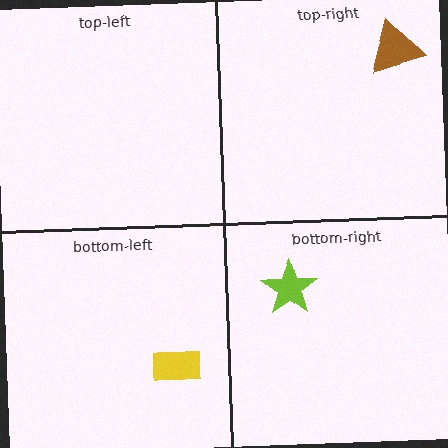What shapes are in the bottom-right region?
The lime star.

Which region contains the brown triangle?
The top-right region.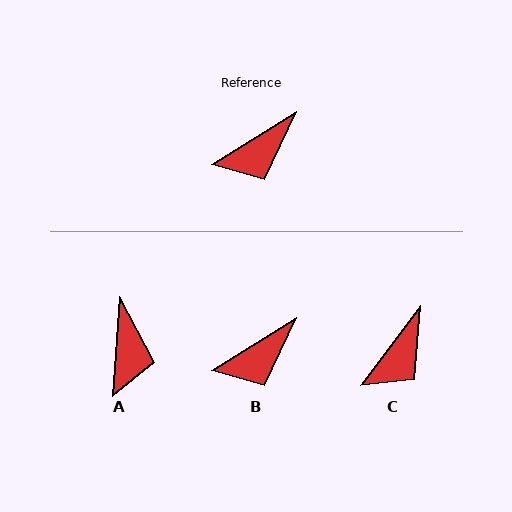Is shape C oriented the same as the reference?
No, it is off by about 21 degrees.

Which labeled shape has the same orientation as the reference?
B.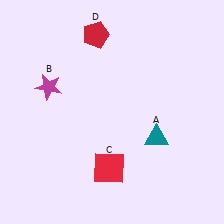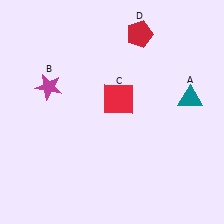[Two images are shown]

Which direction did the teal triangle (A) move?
The teal triangle (A) moved up.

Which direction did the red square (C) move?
The red square (C) moved up.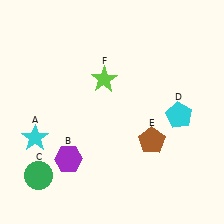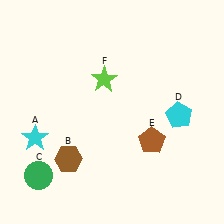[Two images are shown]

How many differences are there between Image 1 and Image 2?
There is 1 difference between the two images.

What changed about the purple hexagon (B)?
In Image 1, B is purple. In Image 2, it changed to brown.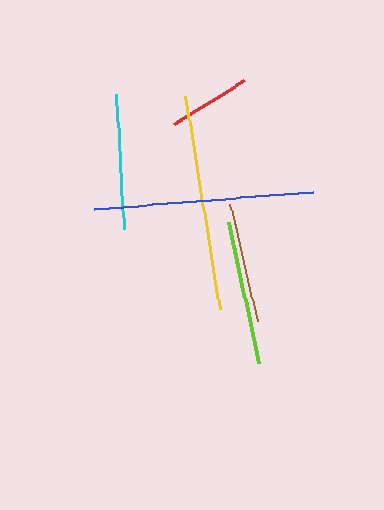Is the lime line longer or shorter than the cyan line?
The lime line is longer than the cyan line.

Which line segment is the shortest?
The red line is the shortest at approximately 84 pixels.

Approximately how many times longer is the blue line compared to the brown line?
The blue line is approximately 1.8 times the length of the brown line.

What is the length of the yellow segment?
The yellow segment is approximately 215 pixels long.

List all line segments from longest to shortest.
From longest to shortest: blue, yellow, lime, cyan, brown, red.